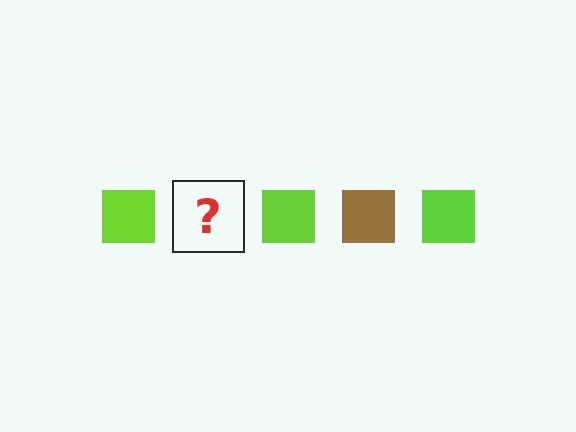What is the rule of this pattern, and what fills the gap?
The rule is that the pattern cycles through lime, brown squares. The gap should be filled with a brown square.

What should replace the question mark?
The question mark should be replaced with a brown square.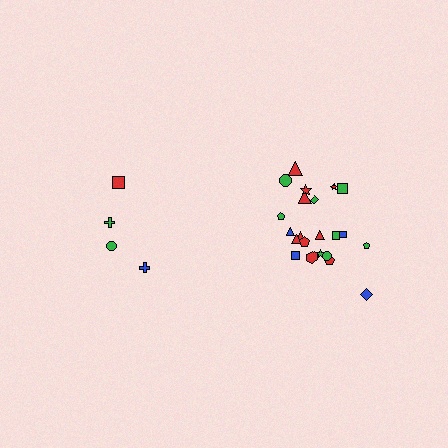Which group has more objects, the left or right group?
The right group.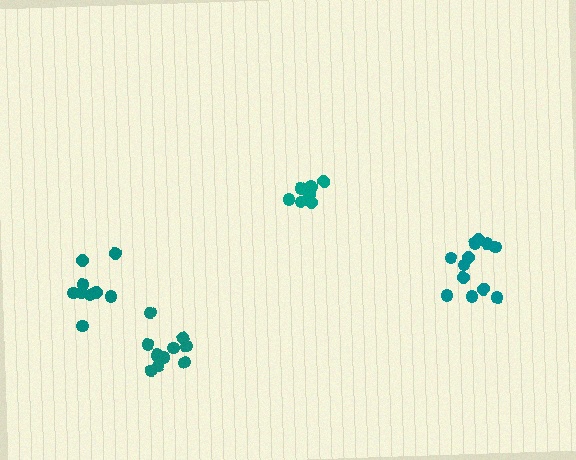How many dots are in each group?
Group 1: 10 dots, Group 2: 12 dots, Group 3: 8 dots, Group 4: 10 dots (40 total).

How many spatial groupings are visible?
There are 4 spatial groupings.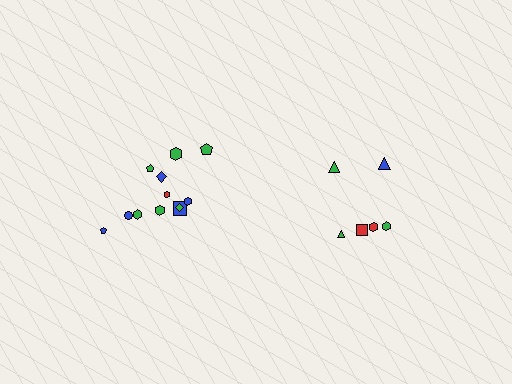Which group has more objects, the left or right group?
The left group.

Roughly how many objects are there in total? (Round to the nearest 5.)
Roughly 20 objects in total.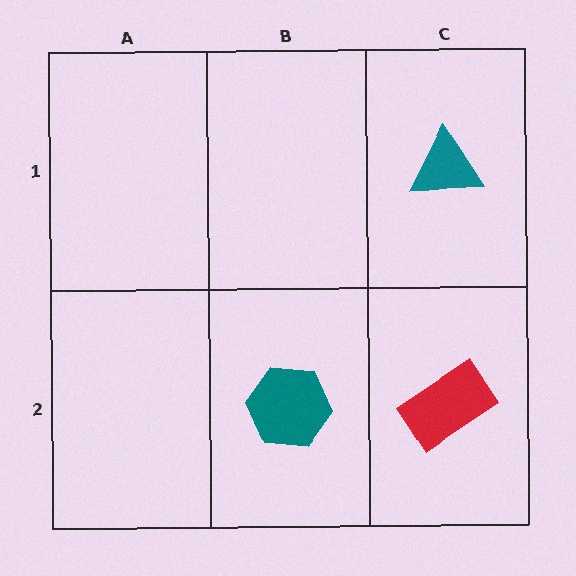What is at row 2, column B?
A teal hexagon.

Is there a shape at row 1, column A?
No, that cell is empty.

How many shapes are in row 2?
2 shapes.